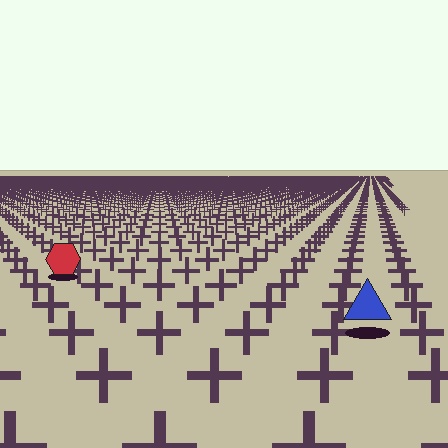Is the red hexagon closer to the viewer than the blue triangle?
No. The blue triangle is closer — you can tell from the texture gradient: the ground texture is coarser near it.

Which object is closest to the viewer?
The blue triangle is closest. The texture marks near it are larger and more spread out.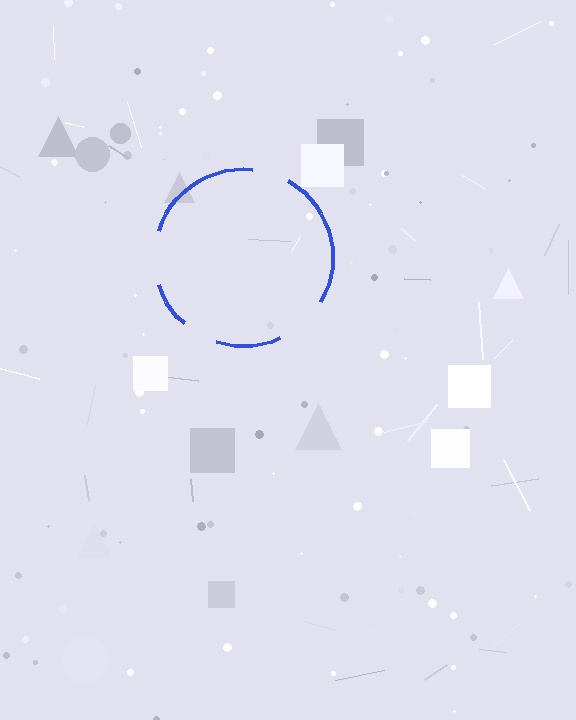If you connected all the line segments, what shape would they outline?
They would outline a circle.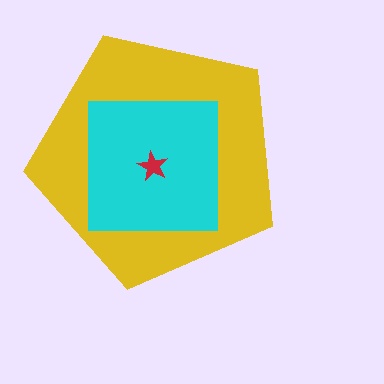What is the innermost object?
The red star.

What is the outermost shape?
The yellow pentagon.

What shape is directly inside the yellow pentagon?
The cyan square.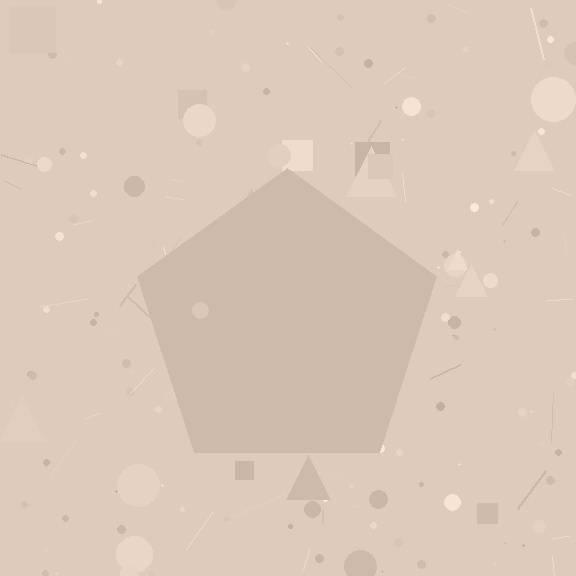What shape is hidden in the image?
A pentagon is hidden in the image.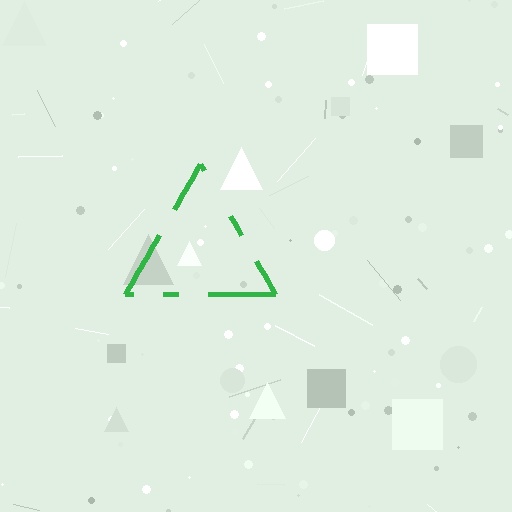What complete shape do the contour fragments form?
The contour fragments form a triangle.